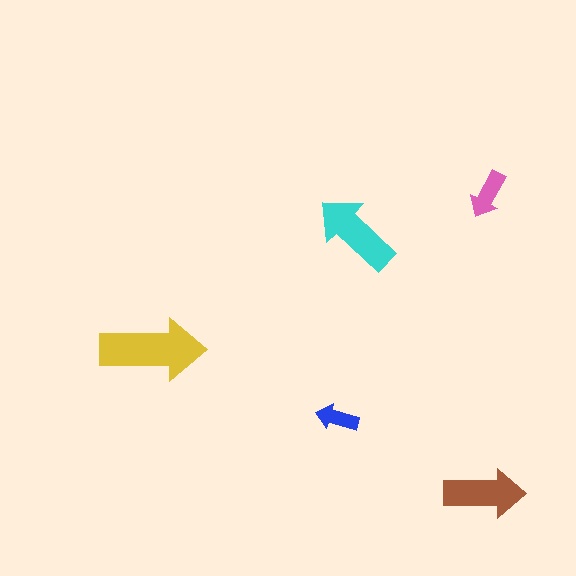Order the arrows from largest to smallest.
the yellow one, the cyan one, the brown one, the pink one, the blue one.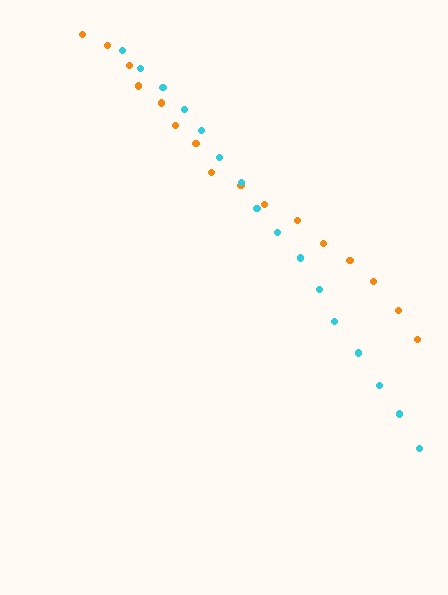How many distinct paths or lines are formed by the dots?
There are 2 distinct paths.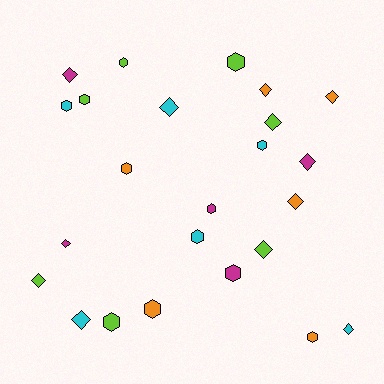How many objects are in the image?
There are 24 objects.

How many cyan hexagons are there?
There are 3 cyan hexagons.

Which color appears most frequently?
Lime, with 7 objects.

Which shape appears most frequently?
Diamond, with 12 objects.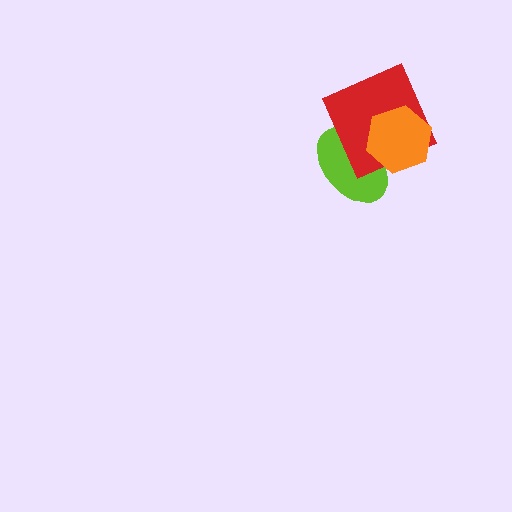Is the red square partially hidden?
Yes, it is partially covered by another shape.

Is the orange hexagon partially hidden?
No, no other shape covers it.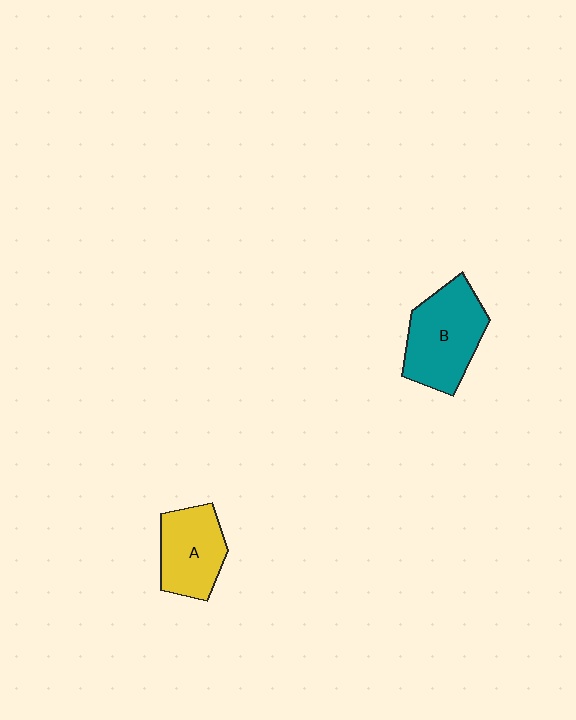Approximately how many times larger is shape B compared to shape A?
Approximately 1.3 times.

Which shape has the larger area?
Shape B (teal).